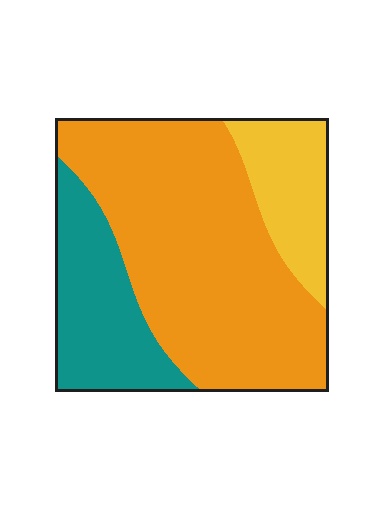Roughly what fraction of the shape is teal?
Teal covers around 25% of the shape.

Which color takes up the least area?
Yellow, at roughly 15%.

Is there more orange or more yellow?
Orange.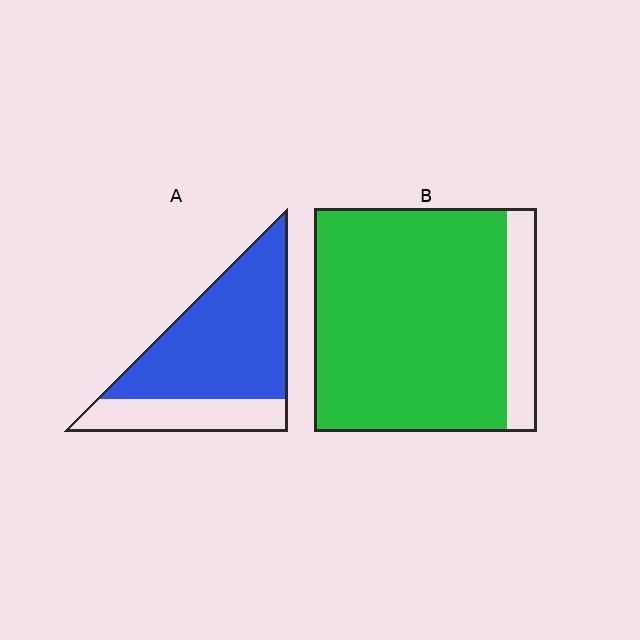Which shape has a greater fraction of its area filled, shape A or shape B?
Shape B.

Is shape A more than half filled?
Yes.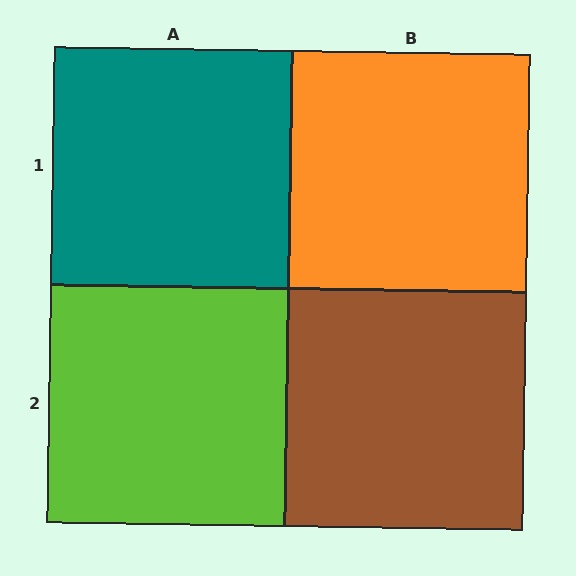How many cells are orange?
1 cell is orange.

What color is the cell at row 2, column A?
Lime.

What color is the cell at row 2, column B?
Brown.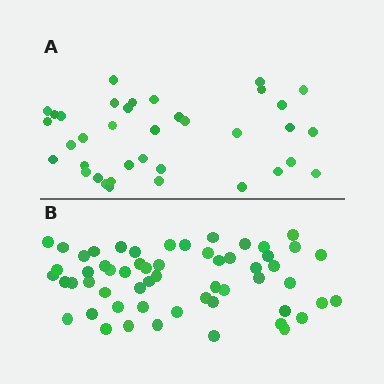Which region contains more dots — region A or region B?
Region B (the bottom region) has more dots.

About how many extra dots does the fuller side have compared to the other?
Region B has approximately 20 more dots than region A.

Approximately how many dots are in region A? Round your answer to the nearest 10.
About 40 dots. (The exact count is 37, which rounds to 40.)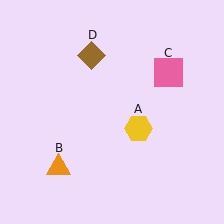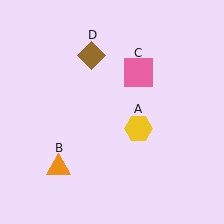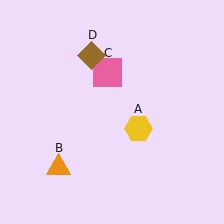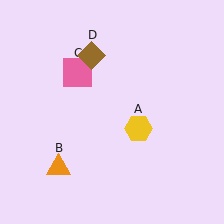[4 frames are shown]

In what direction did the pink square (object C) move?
The pink square (object C) moved left.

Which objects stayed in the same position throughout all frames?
Yellow hexagon (object A) and orange triangle (object B) and brown diamond (object D) remained stationary.